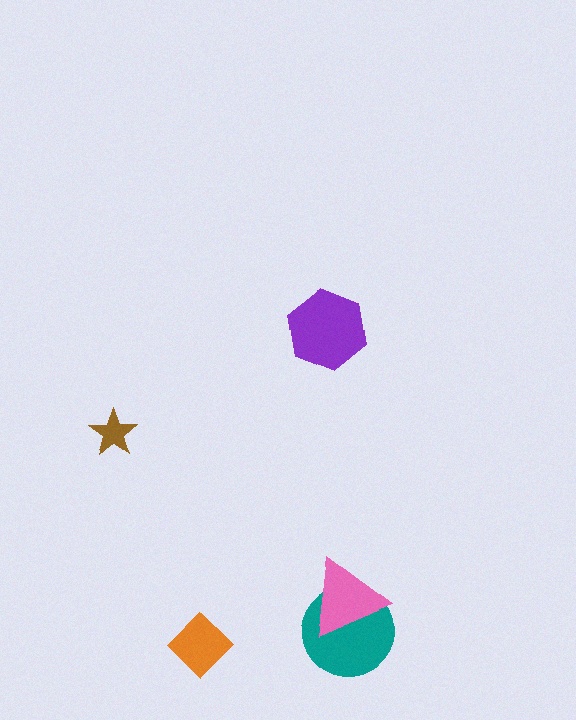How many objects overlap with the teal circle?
1 object overlaps with the teal circle.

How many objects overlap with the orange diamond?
0 objects overlap with the orange diamond.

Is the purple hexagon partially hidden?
No, no other shape covers it.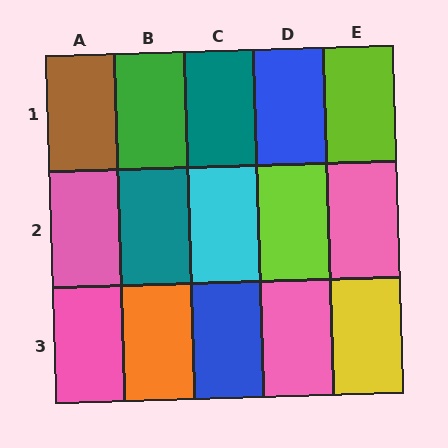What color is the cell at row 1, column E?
Lime.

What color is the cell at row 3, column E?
Yellow.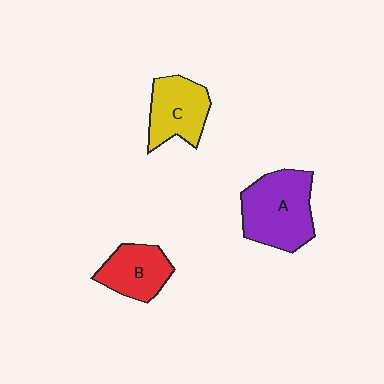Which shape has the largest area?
Shape A (purple).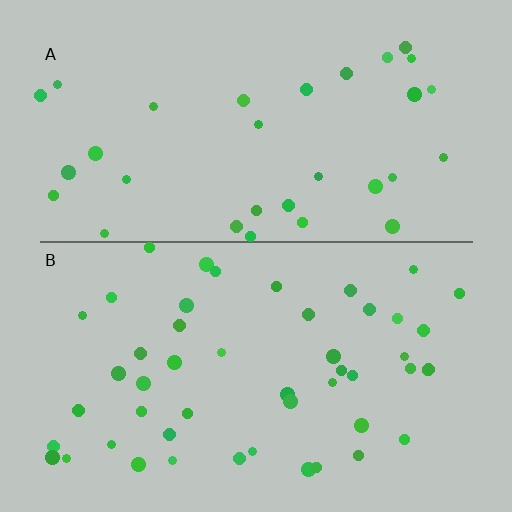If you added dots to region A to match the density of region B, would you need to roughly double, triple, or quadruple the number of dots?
Approximately double.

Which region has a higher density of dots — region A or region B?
B (the bottom).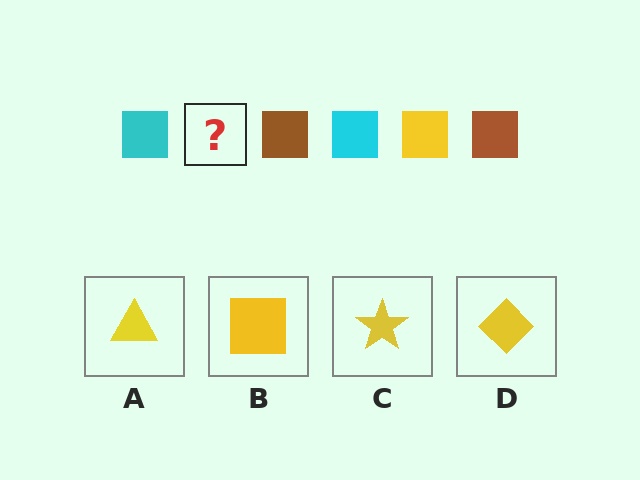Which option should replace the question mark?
Option B.